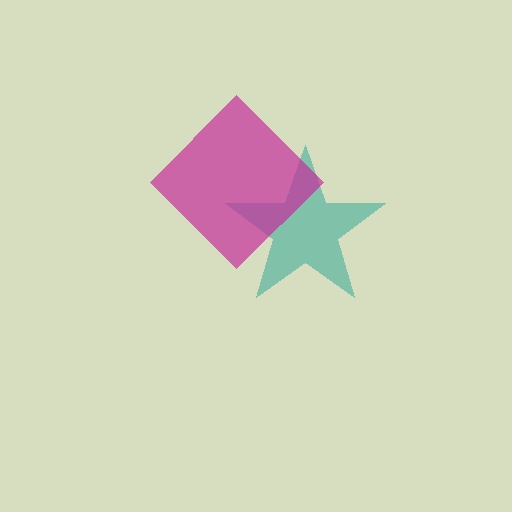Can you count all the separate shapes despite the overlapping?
Yes, there are 2 separate shapes.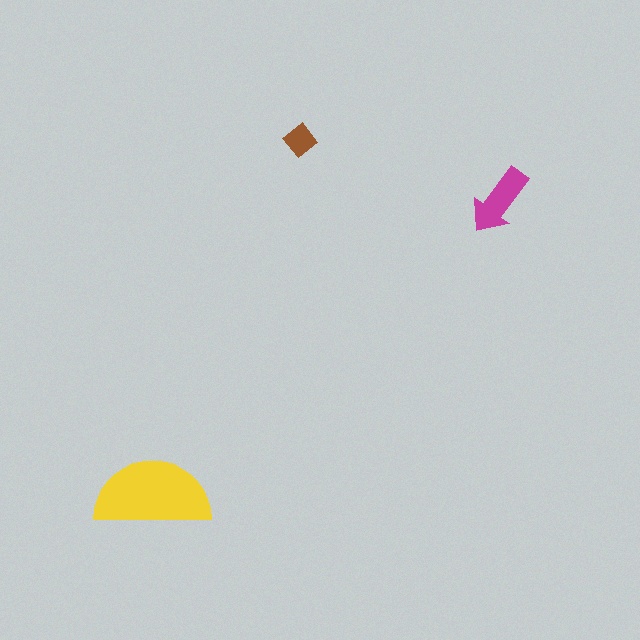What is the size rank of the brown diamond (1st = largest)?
3rd.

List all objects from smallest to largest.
The brown diamond, the magenta arrow, the yellow semicircle.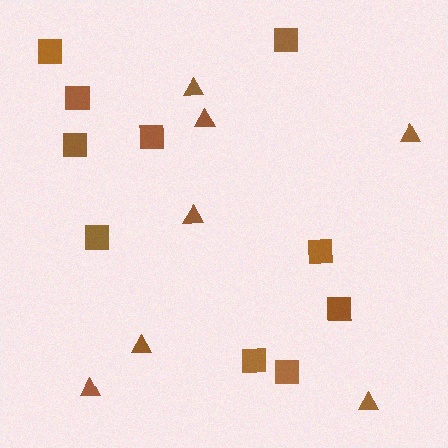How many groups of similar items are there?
There are 2 groups: one group of squares (10) and one group of triangles (7).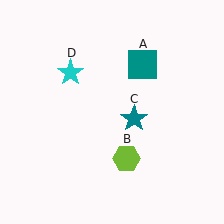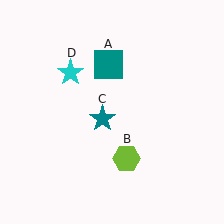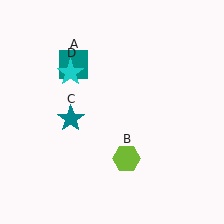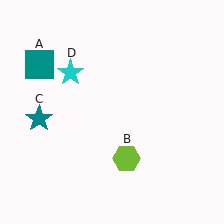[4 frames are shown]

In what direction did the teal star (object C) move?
The teal star (object C) moved left.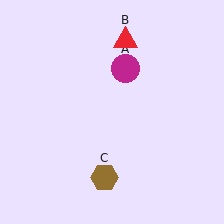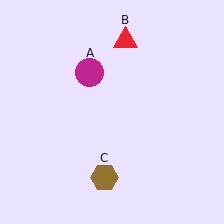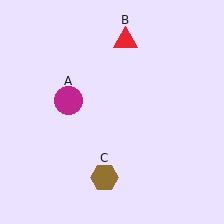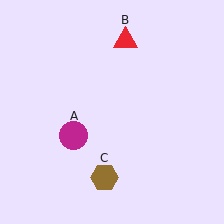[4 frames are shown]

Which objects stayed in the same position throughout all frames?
Red triangle (object B) and brown hexagon (object C) remained stationary.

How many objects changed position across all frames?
1 object changed position: magenta circle (object A).